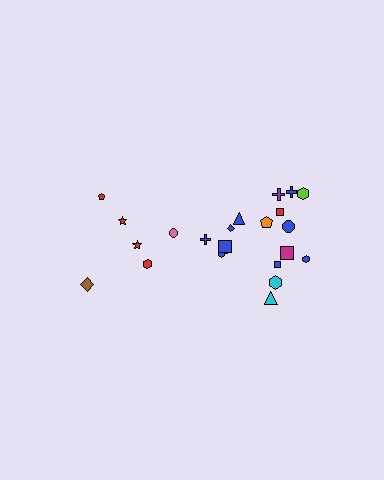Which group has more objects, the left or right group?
The right group.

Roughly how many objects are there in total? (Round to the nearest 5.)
Roughly 25 objects in total.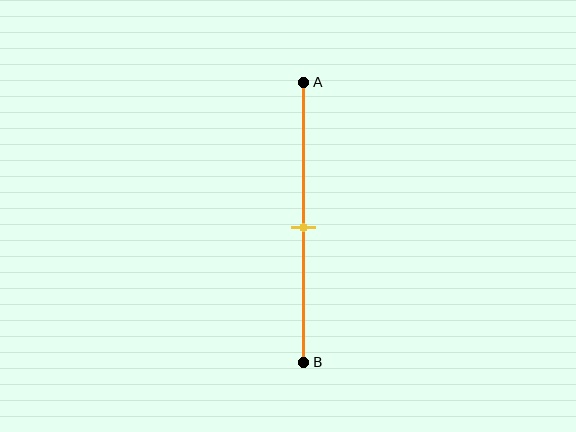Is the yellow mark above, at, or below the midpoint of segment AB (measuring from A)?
The yellow mark is approximately at the midpoint of segment AB.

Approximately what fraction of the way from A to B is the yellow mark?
The yellow mark is approximately 50% of the way from A to B.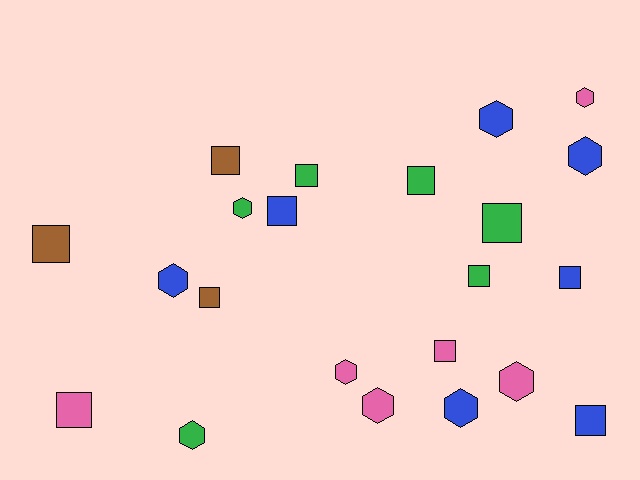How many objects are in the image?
There are 22 objects.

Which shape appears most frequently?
Square, with 12 objects.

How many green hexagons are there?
There are 2 green hexagons.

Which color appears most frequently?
Blue, with 7 objects.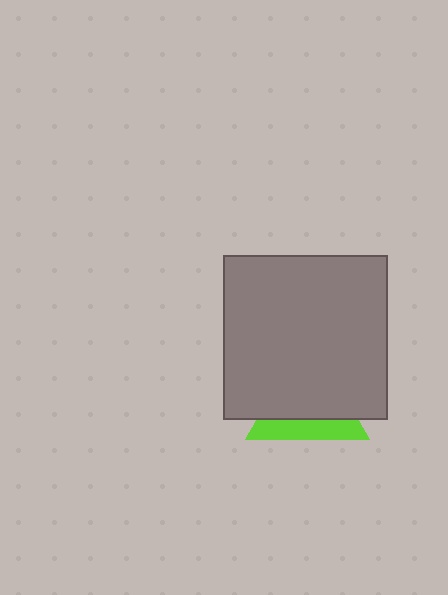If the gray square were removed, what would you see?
You would see the complete lime triangle.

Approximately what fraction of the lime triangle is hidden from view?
Roughly 66% of the lime triangle is hidden behind the gray square.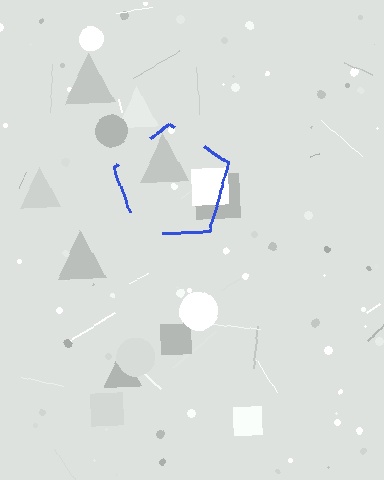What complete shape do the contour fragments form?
The contour fragments form a pentagon.